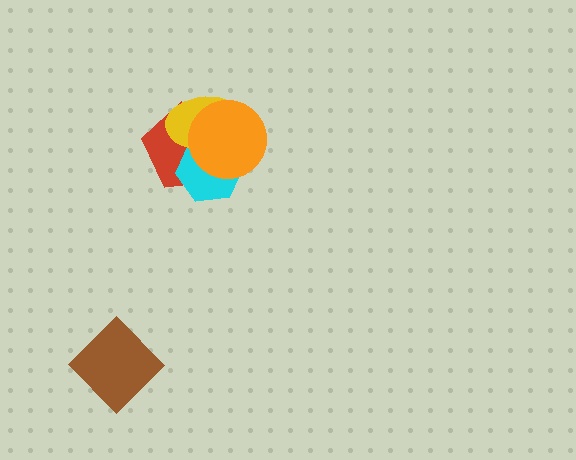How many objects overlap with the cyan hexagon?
3 objects overlap with the cyan hexagon.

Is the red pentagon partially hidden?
Yes, it is partially covered by another shape.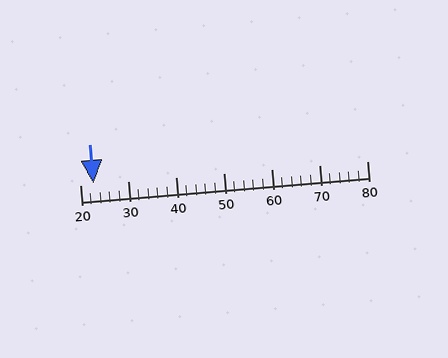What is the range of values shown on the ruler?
The ruler shows values from 20 to 80.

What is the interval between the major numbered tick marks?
The major tick marks are spaced 10 units apart.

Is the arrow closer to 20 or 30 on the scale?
The arrow is closer to 20.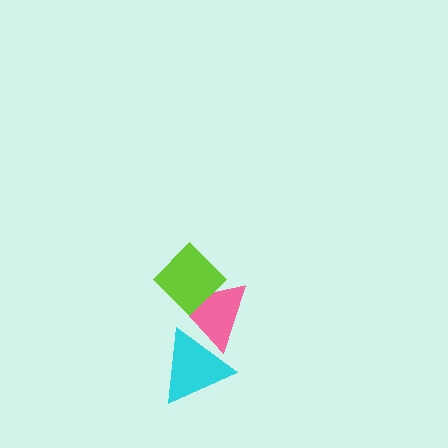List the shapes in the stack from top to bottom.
From top to bottom: the lime diamond, the pink triangle, the cyan triangle.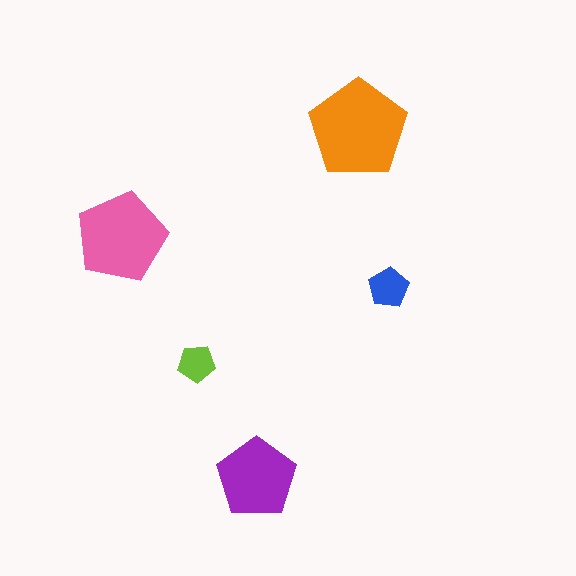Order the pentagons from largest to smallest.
the orange one, the pink one, the purple one, the blue one, the lime one.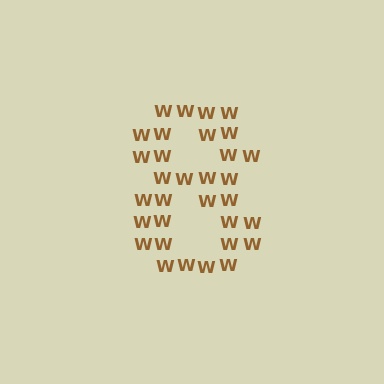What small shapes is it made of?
It is made of small letter W's.